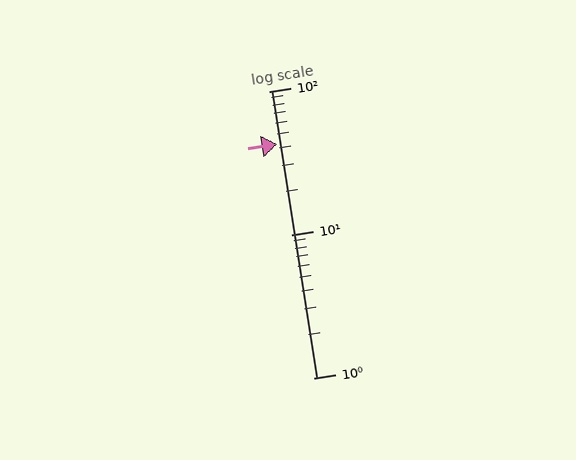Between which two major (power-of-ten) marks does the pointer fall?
The pointer is between 10 and 100.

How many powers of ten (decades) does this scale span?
The scale spans 2 decades, from 1 to 100.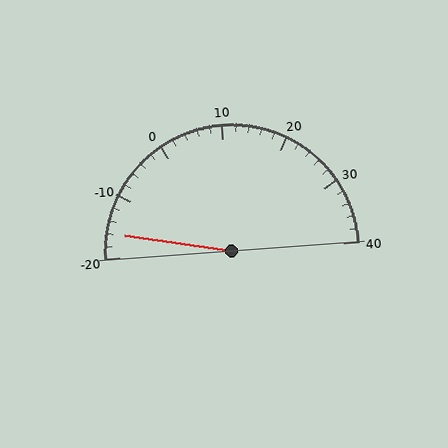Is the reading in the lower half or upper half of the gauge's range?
The reading is in the lower half of the range (-20 to 40).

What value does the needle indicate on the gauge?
The needle indicates approximately -16.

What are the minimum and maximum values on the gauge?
The gauge ranges from -20 to 40.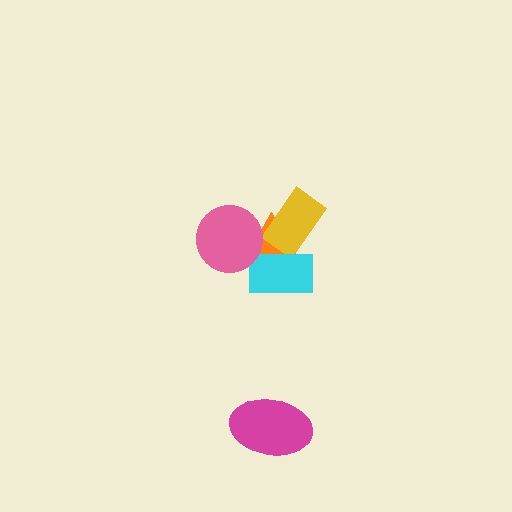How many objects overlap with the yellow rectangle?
2 objects overlap with the yellow rectangle.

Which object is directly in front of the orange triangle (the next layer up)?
The yellow rectangle is directly in front of the orange triangle.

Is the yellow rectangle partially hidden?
Yes, it is partially covered by another shape.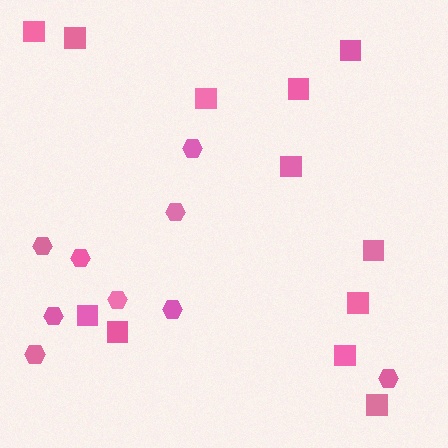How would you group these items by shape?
There are 2 groups: one group of squares (12) and one group of hexagons (9).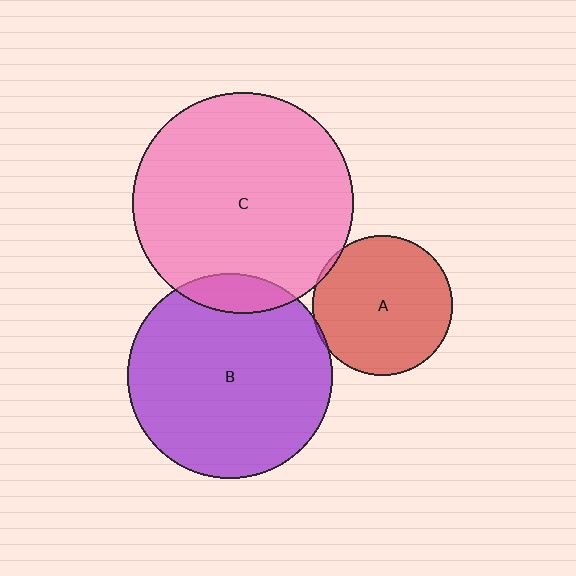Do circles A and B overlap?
Yes.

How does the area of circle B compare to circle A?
Approximately 2.1 times.